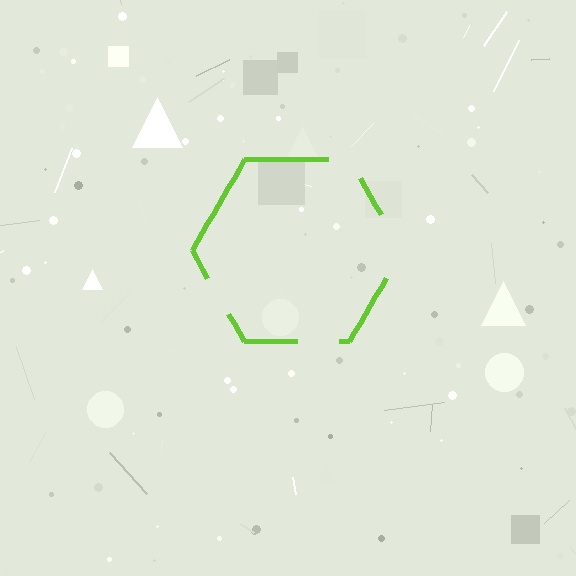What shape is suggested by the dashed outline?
The dashed outline suggests a hexagon.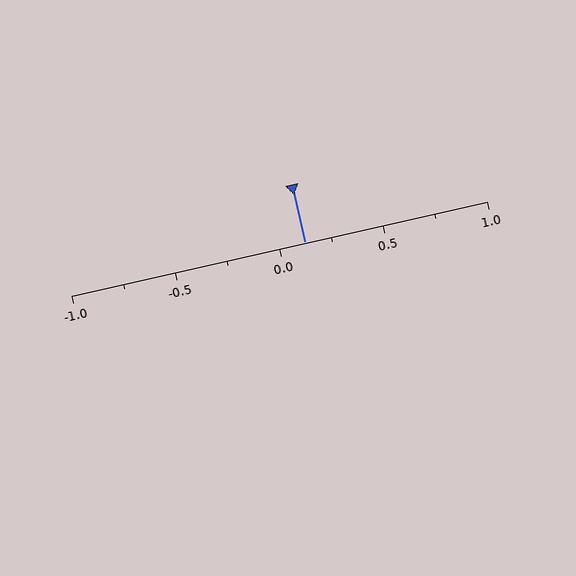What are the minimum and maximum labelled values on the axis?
The axis runs from -1.0 to 1.0.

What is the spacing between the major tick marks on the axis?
The major ticks are spaced 0.5 apart.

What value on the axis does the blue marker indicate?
The marker indicates approximately 0.12.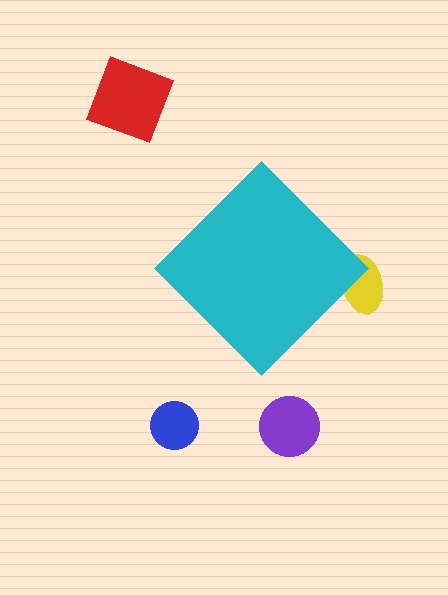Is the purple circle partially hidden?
No, the purple circle is fully visible.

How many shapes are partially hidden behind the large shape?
1 shape is partially hidden.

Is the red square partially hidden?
No, the red square is fully visible.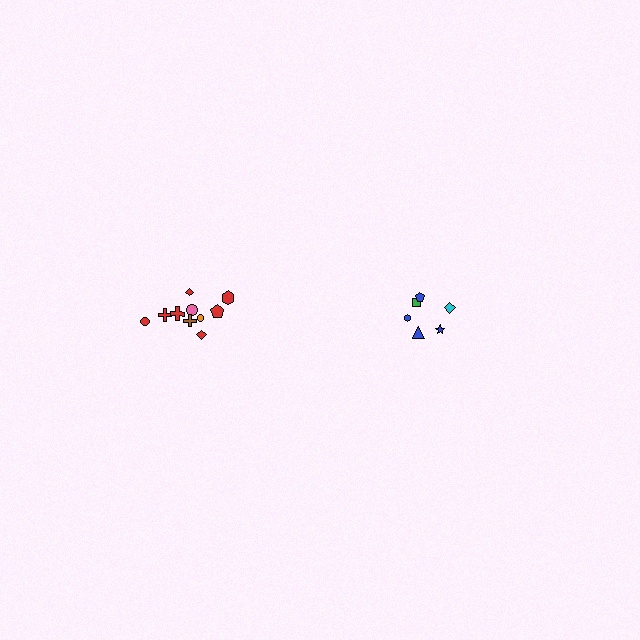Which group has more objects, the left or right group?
The left group.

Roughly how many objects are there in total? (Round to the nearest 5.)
Roughly 15 objects in total.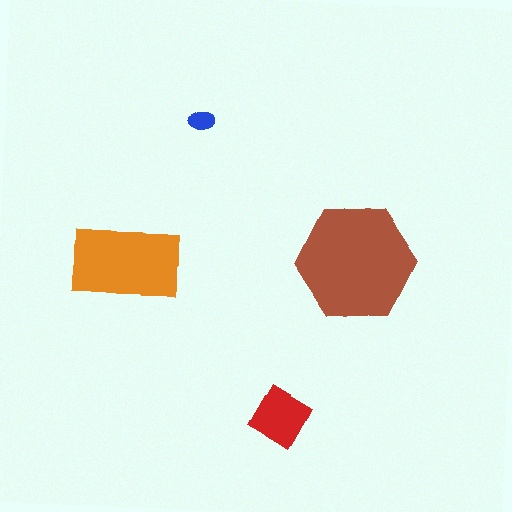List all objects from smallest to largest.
The blue ellipse, the red diamond, the orange rectangle, the brown hexagon.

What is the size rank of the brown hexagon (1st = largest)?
1st.